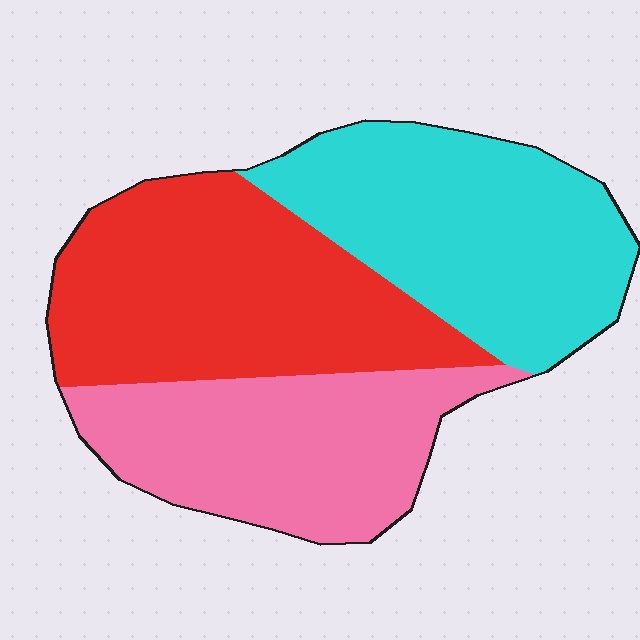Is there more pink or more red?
Red.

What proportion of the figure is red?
Red covers 36% of the figure.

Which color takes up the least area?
Pink, at roughly 30%.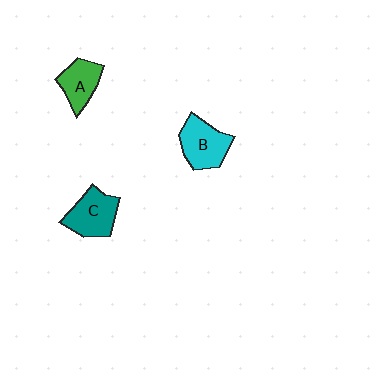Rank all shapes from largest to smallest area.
From largest to smallest: C (teal), B (cyan), A (green).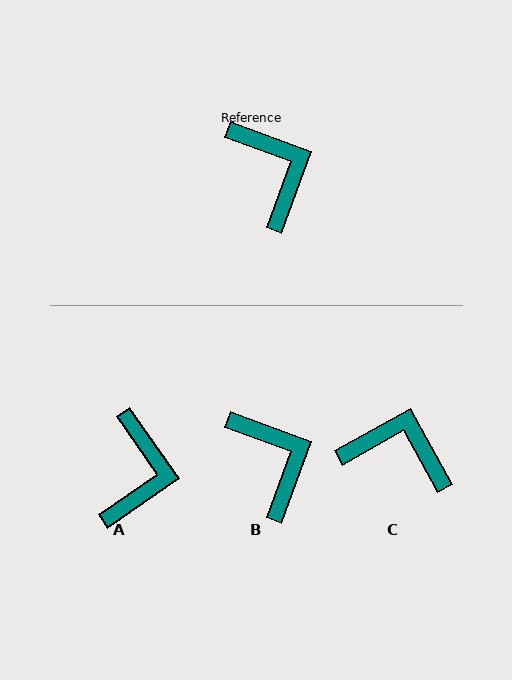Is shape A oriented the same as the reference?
No, it is off by about 35 degrees.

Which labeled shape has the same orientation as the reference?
B.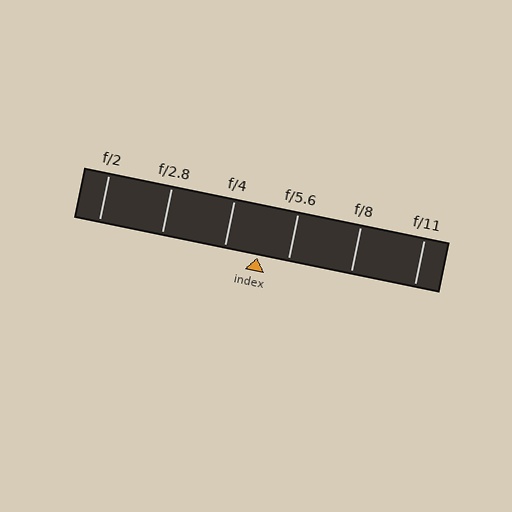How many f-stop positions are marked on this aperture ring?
There are 6 f-stop positions marked.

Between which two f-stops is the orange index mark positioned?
The index mark is between f/4 and f/5.6.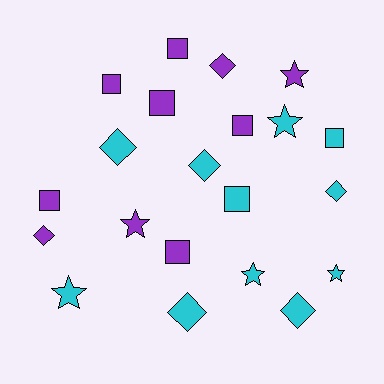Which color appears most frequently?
Cyan, with 11 objects.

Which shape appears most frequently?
Square, with 8 objects.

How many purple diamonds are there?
There are 2 purple diamonds.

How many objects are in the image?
There are 21 objects.